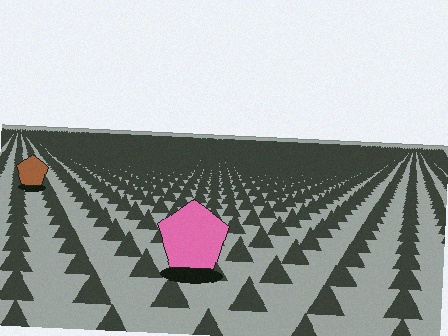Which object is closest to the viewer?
The pink pentagon is closest. The texture marks near it are larger and more spread out.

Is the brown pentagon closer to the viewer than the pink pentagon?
No. The pink pentagon is closer — you can tell from the texture gradient: the ground texture is coarser near it.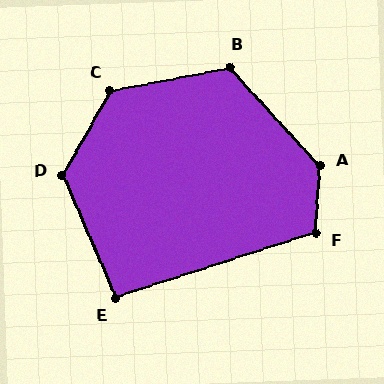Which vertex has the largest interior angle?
A, at approximately 134 degrees.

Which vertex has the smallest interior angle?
E, at approximately 95 degrees.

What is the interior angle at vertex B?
Approximately 121 degrees (obtuse).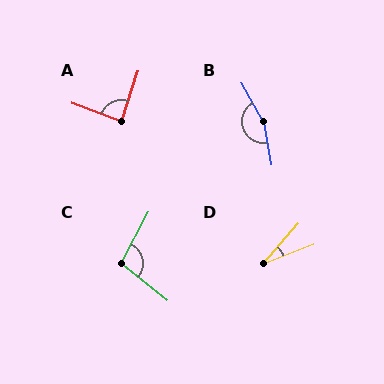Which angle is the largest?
B, at approximately 161 degrees.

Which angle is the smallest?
D, at approximately 28 degrees.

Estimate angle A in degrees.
Approximately 88 degrees.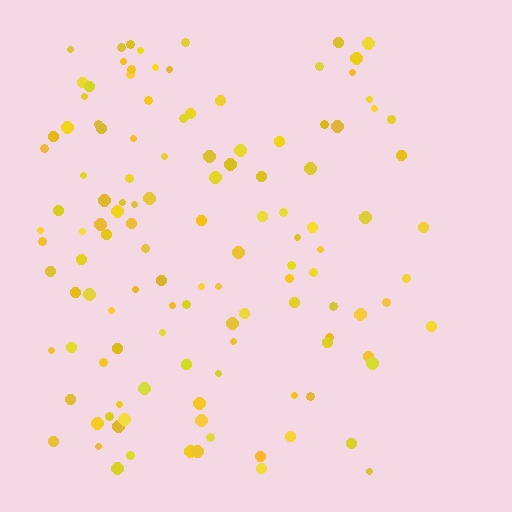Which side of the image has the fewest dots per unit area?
The right.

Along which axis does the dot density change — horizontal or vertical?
Horizontal.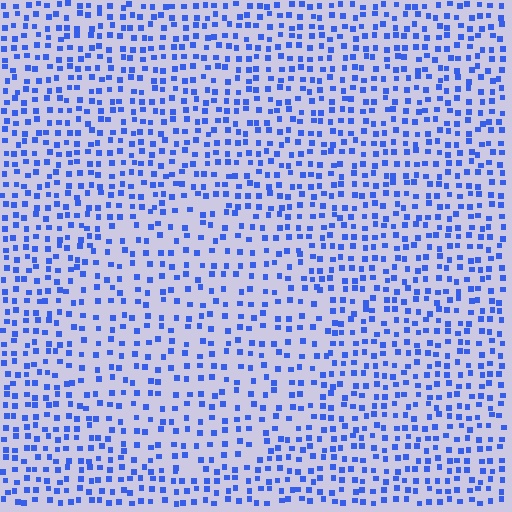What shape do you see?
I see a circle.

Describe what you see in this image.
The image contains small blue elements arranged at two different densities. A circle-shaped region is visible where the elements are less densely packed than the surrounding area.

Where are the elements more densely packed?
The elements are more densely packed outside the circle boundary.